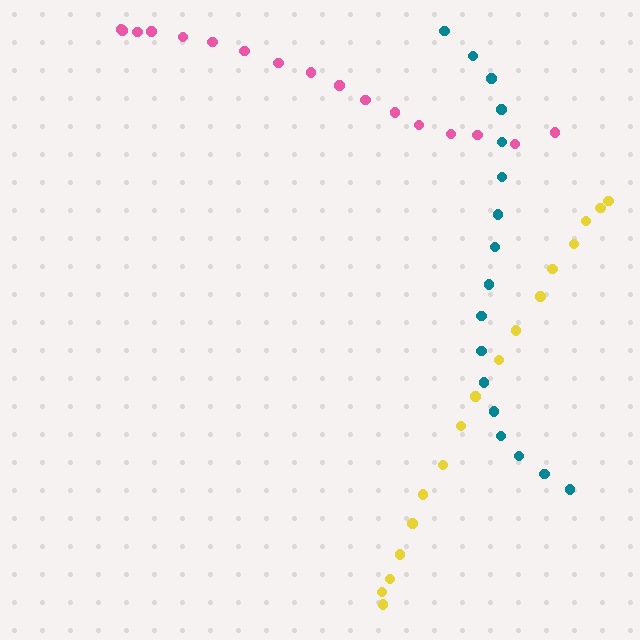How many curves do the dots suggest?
There are 3 distinct paths.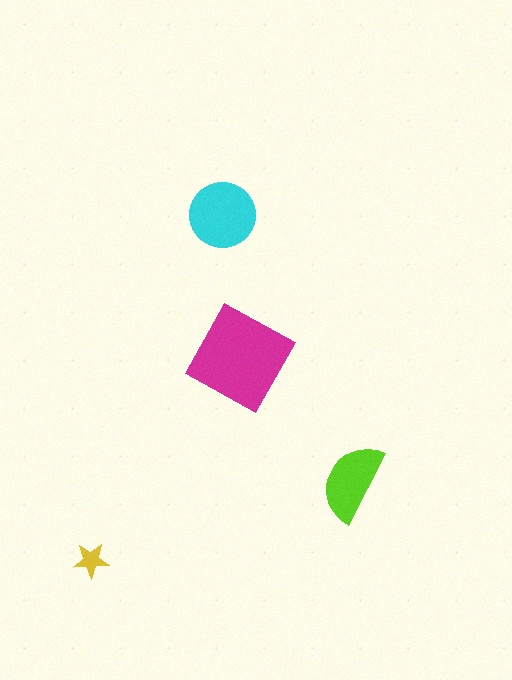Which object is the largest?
The magenta diamond.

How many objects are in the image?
There are 4 objects in the image.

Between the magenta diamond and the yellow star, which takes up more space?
The magenta diamond.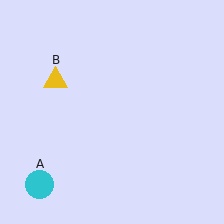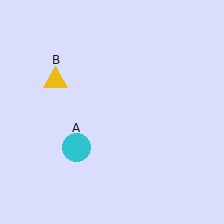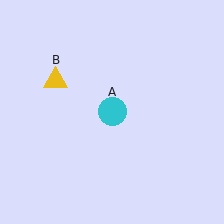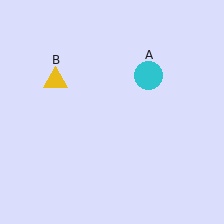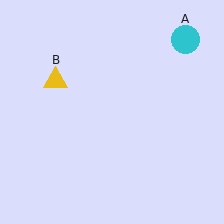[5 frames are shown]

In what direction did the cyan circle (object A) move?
The cyan circle (object A) moved up and to the right.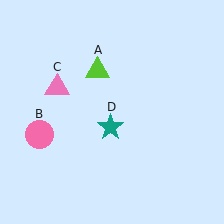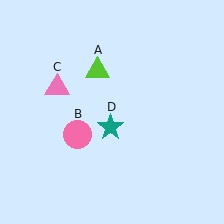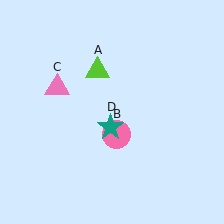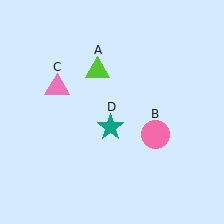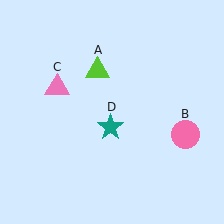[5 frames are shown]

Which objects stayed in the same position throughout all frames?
Lime triangle (object A) and pink triangle (object C) and teal star (object D) remained stationary.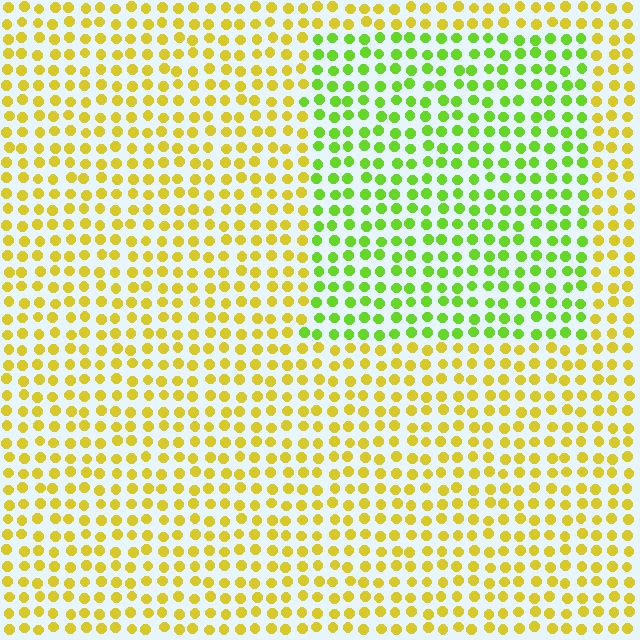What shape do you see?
I see a rectangle.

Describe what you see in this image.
The image is filled with small yellow elements in a uniform arrangement. A rectangle-shaped region is visible where the elements are tinted to a slightly different hue, forming a subtle color boundary.